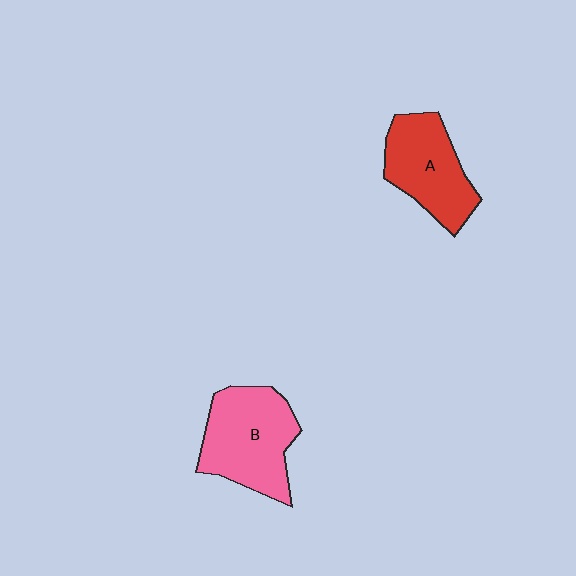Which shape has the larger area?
Shape B (pink).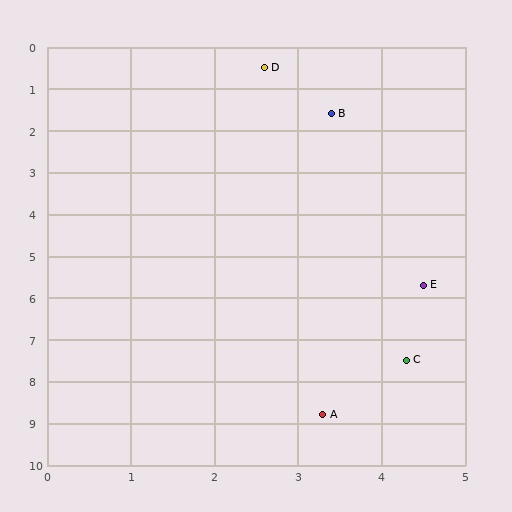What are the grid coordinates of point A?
Point A is at approximately (3.3, 8.8).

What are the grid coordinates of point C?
Point C is at approximately (4.3, 7.5).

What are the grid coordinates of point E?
Point E is at approximately (4.5, 5.7).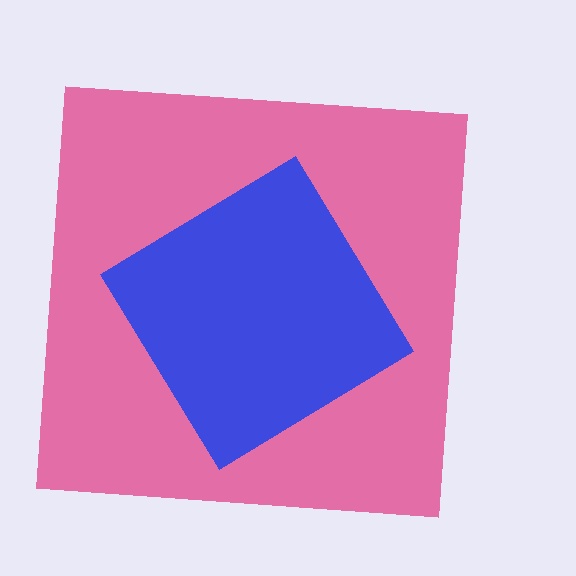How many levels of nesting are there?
2.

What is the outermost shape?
The pink square.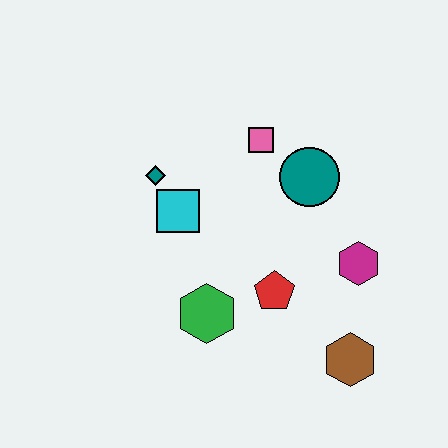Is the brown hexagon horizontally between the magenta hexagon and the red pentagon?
Yes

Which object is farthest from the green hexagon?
The pink square is farthest from the green hexagon.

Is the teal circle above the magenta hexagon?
Yes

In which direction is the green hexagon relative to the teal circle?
The green hexagon is below the teal circle.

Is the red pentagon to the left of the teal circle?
Yes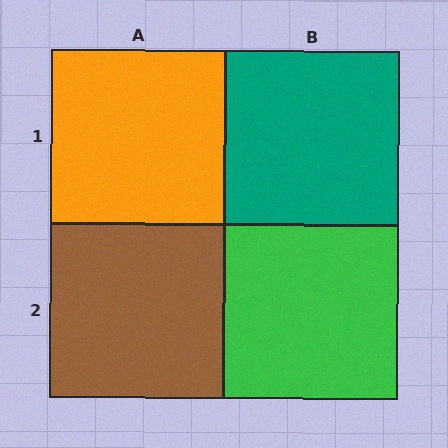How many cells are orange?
1 cell is orange.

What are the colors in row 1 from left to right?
Orange, teal.